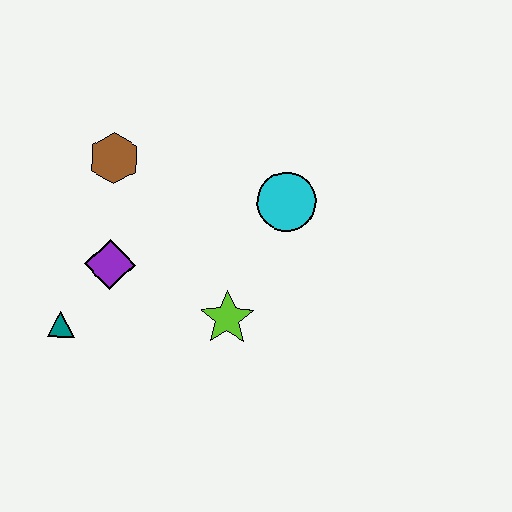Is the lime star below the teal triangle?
No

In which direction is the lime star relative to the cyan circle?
The lime star is below the cyan circle.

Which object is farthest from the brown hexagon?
The lime star is farthest from the brown hexagon.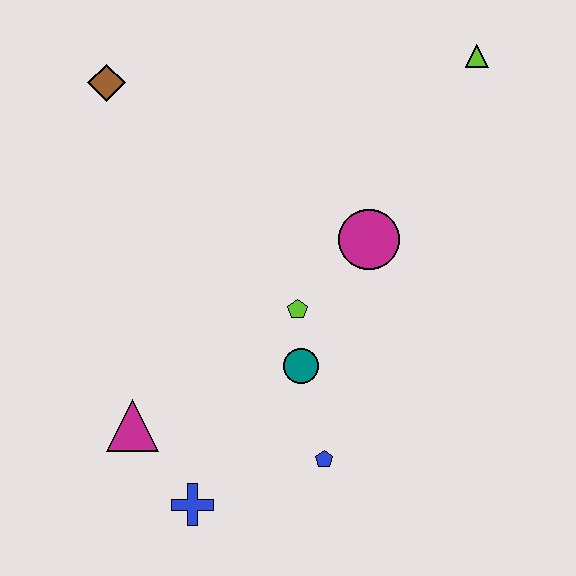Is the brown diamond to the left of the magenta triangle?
Yes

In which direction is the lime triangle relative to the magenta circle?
The lime triangle is above the magenta circle.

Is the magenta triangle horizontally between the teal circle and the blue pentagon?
No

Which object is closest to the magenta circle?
The lime pentagon is closest to the magenta circle.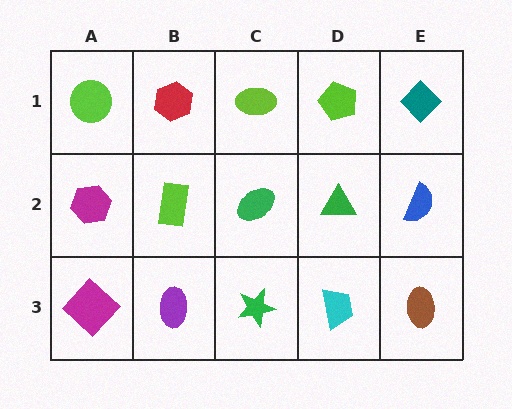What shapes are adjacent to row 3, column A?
A magenta hexagon (row 2, column A), a purple ellipse (row 3, column B).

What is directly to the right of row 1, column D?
A teal diamond.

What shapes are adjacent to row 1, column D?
A green triangle (row 2, column D), a lime ellipse (row 1, column C), a teal diamond (row 1, column E).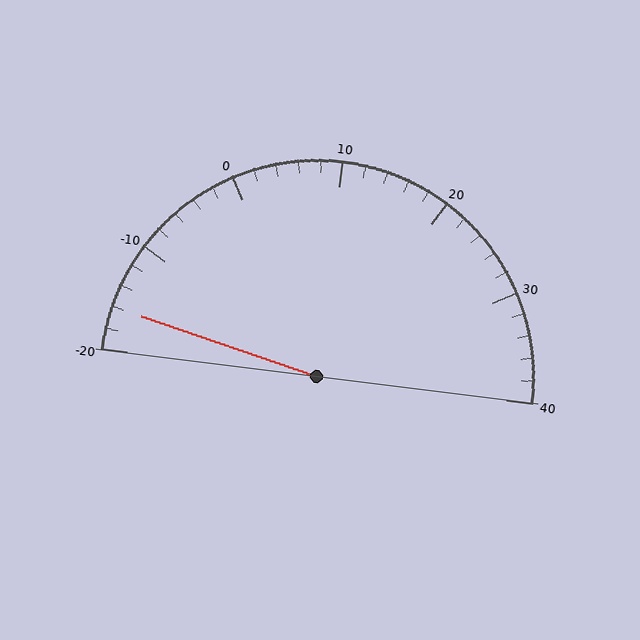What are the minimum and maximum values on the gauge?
The gauge ranges from -20 to 40.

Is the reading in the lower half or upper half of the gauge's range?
The reading is in the lower half of the range (-20 to 40).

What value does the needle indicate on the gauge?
The needle indicates approximately -16.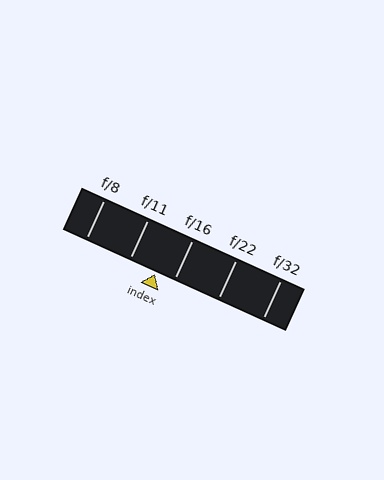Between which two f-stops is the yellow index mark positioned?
The index mark is between f/11 and f/16.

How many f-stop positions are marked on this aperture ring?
There are 5 f-stop positions marked.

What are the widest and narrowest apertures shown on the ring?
The widest aperture shown is f/8 and the narrowest is f/32.